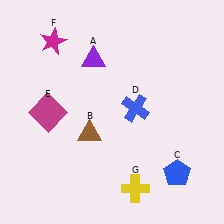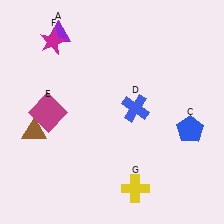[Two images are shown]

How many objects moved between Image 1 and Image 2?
3 objects moved between the two images.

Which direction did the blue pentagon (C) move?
The blue pentagon (C) moved up.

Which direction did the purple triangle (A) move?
The purple triangle (A) moved left.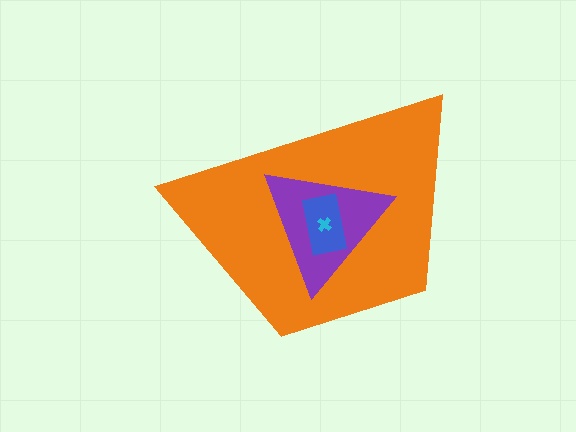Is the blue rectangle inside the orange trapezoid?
Yes.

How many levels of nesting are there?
4.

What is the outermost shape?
The orange trapezoid.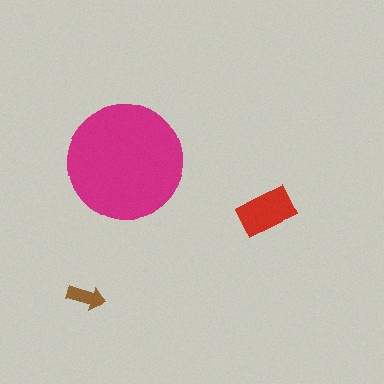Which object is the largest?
The magenta circle.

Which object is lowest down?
The brown arrow is bottommost.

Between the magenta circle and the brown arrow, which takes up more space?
The magenta circle.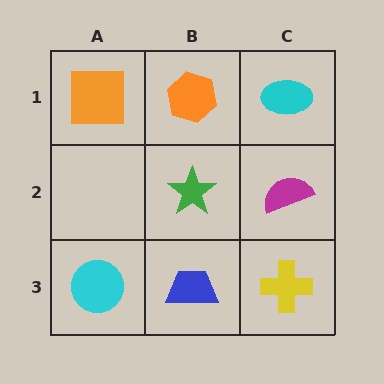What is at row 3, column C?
A yellow cross.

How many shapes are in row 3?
3 shapes.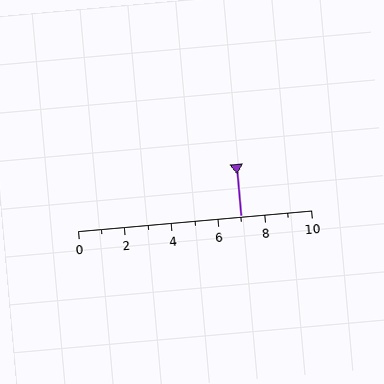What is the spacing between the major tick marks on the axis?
The major ticks are spaced 2 apart.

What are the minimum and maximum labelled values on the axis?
The axis runs from 0 to 10.